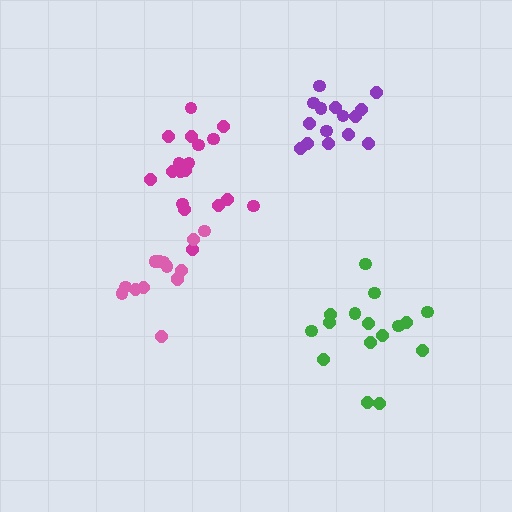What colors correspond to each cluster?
The clusters are colored: magenta, green, pink, purple.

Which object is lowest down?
The green cluster is bottommost.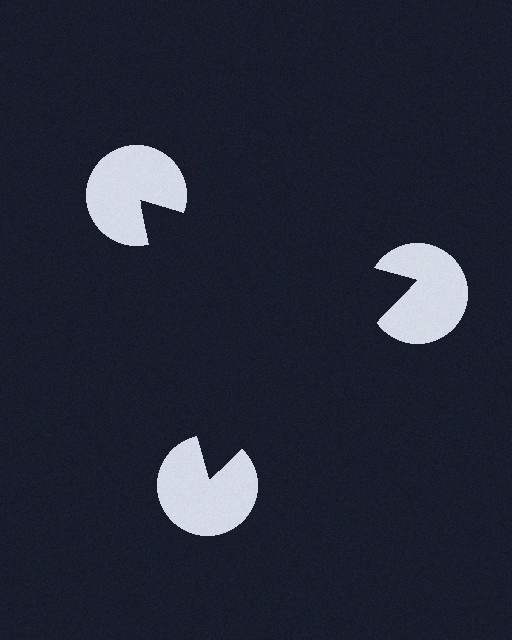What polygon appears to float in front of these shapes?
An illusory triangle — its edges are inferred from the aligned wedge cuts in the pac-man discs, not physically drawn.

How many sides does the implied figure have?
3 sides.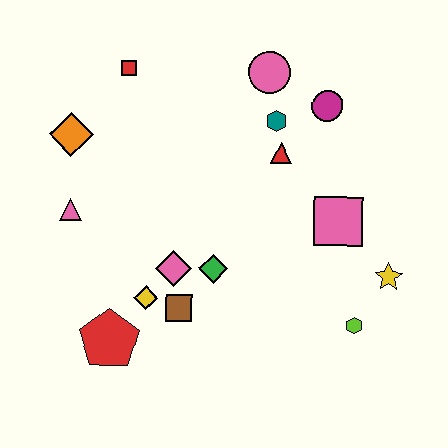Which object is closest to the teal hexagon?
The red triangle is closest to the teal hexagon.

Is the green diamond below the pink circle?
Yes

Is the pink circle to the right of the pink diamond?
Yes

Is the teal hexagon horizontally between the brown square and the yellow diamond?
No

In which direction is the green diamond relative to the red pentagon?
The green diamond is to the right of the red pentagon.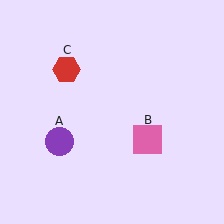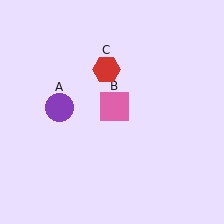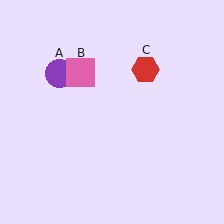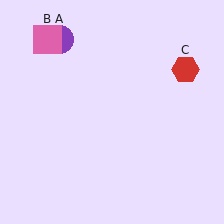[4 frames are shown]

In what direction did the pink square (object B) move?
The pink square (object B) moved up and to the left.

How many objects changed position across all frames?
3 objects changed position: purple circle (object A), pink square (object B), red hexagon (object C).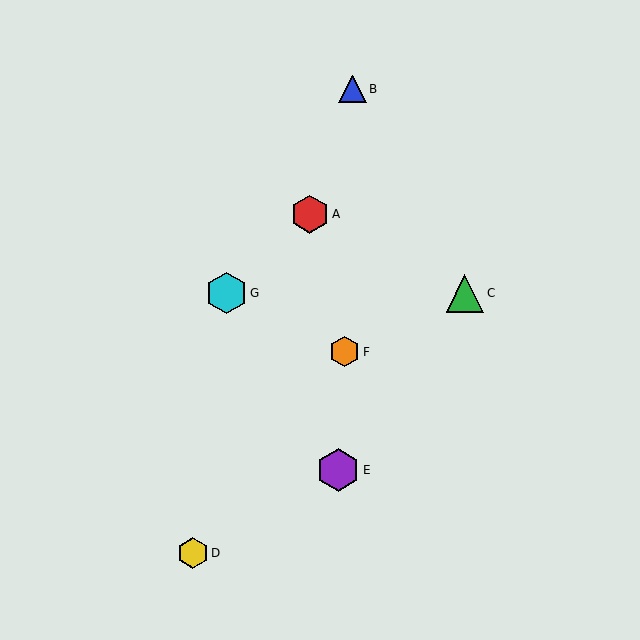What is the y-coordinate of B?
Object B is at y≈89.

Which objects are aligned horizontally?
Objects C, G are aligned horizontally.